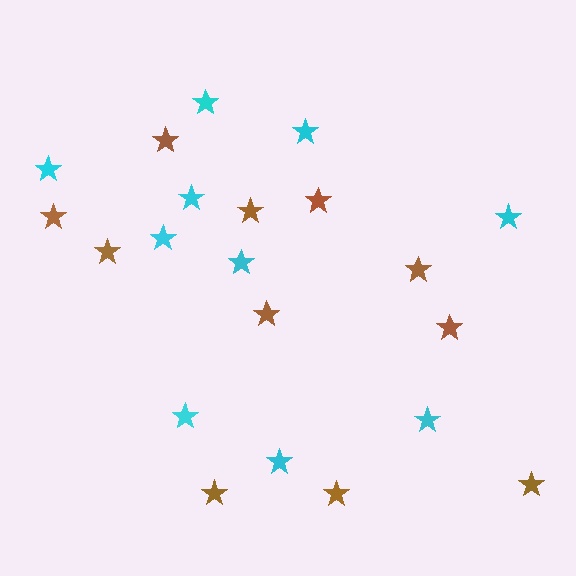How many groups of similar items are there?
There are 2 groups: one group of brown stars (11) and one group of cyan stars (10).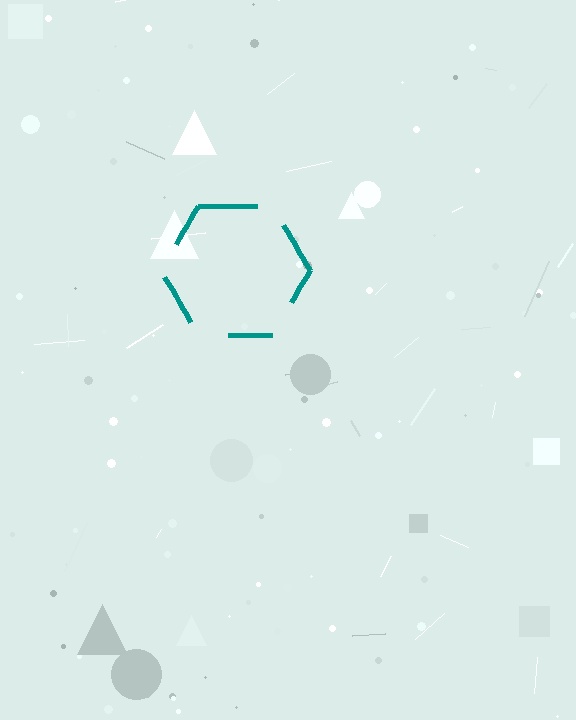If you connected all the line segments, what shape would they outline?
They would outline a hexagon.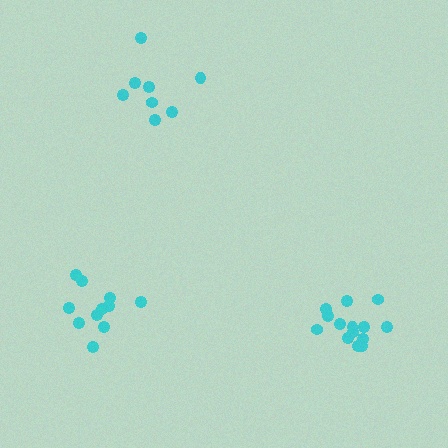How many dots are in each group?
Group 1: 8 dots, Group 2: 14 dots, Group 3: 11 dots (33 total).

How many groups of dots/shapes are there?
There are 3 groups.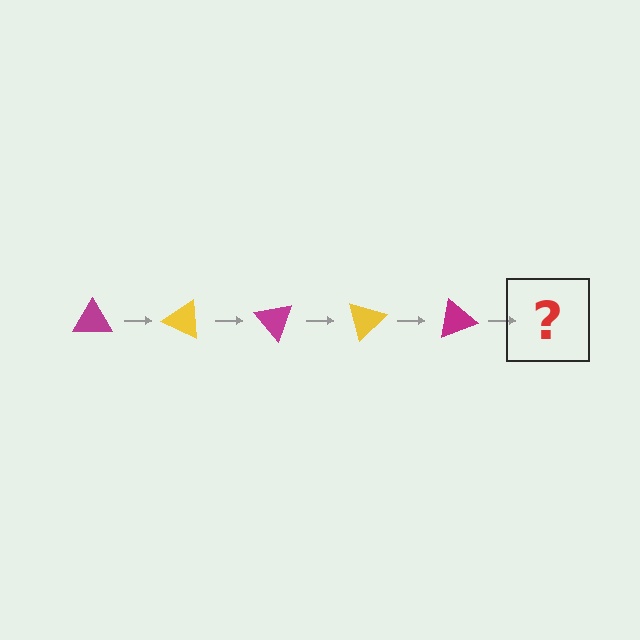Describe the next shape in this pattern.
It should be a yellow triangle, rotated 125 degrees from the start.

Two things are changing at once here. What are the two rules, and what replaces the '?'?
The two rules are that it rotates 25 degrees each step and the color cycles through magenta and yellow. The '?' should be a yellow triangle, rotated 125 degrees from the start.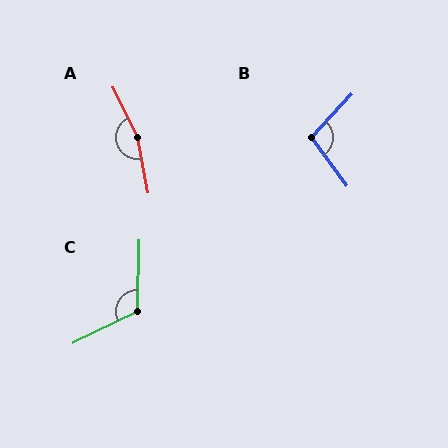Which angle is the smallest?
B, at approximately 101 degrees.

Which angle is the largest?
A, at approximately 165 degrees.